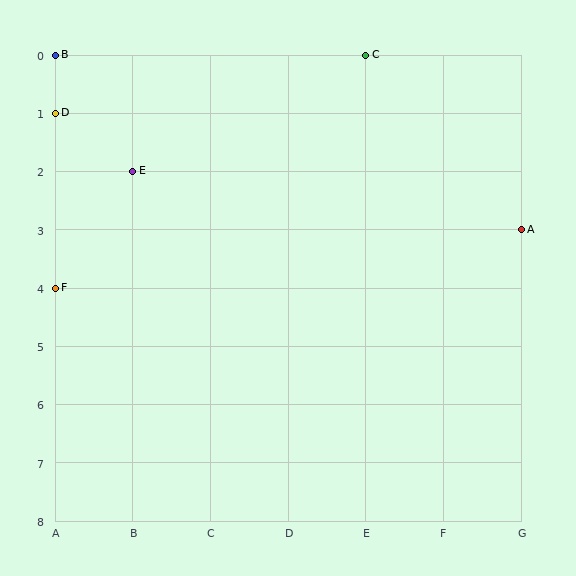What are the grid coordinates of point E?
Point E is at grid coordinates (B, 2).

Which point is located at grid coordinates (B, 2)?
Point E is at (B, 2).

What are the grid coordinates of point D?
Point D is at grid coordinates (A, 1).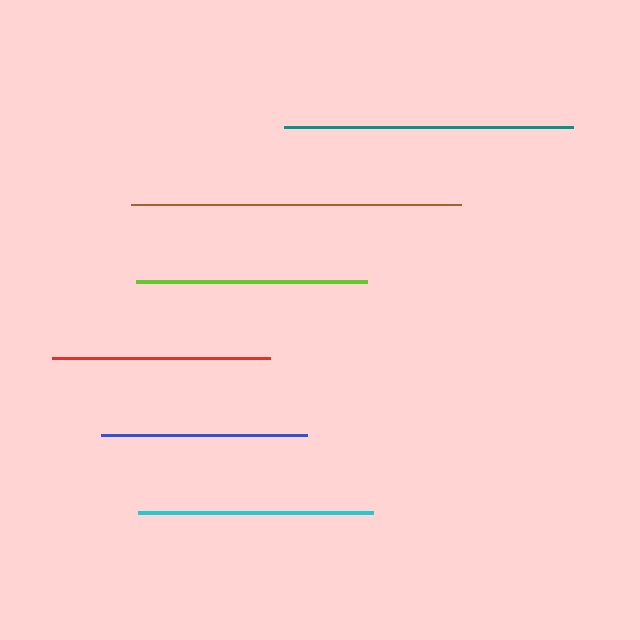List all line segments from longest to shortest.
From longest to shortest: brown, teal, cyan, lime, red, blue.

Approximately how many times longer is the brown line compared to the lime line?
The brown line is approximately 1.4 times the length of the lime line.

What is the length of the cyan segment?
The cyan segment is approximately 236 pixels long.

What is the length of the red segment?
The red segment is approximately 218 pixels long.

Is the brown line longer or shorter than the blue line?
The brown line is longer than the blue line.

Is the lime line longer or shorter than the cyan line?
The cyan line is longer than the lime line.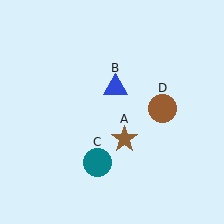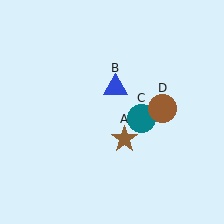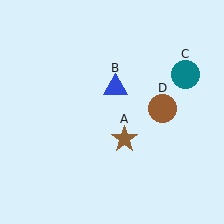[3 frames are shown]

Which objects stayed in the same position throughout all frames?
Brown star (object A) and blue triangle (object B) and brown circle (object D) remained stationary.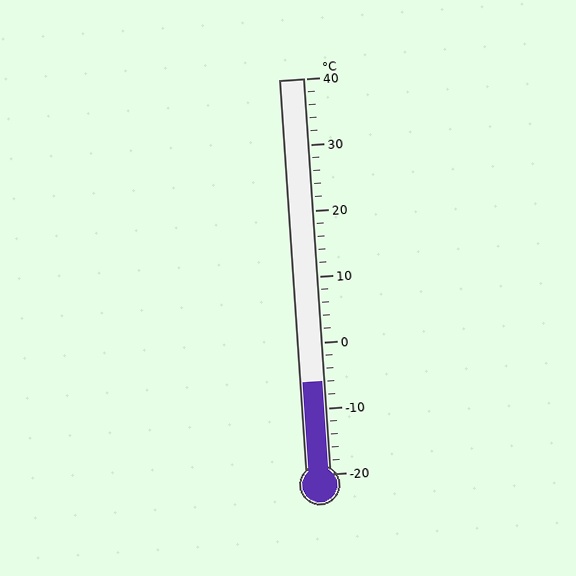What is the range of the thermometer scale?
The thermometer scale ranges from -20°C to 40°C.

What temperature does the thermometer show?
The thermometer shows approximately -6°C.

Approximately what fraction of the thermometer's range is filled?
The thermometer is filled to approximately 25% of its range.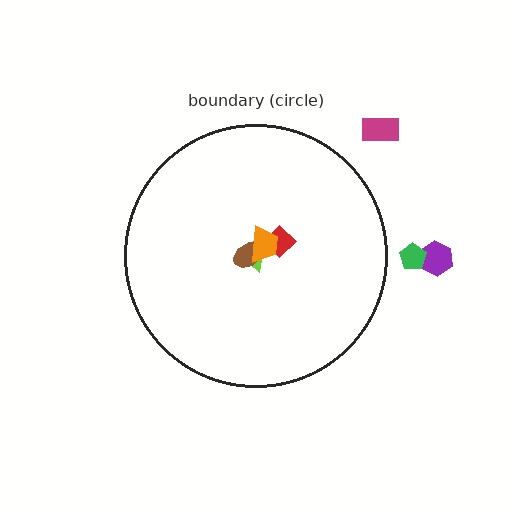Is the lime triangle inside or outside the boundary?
Inside.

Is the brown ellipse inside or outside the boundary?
Inside.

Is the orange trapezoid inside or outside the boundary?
Inside.